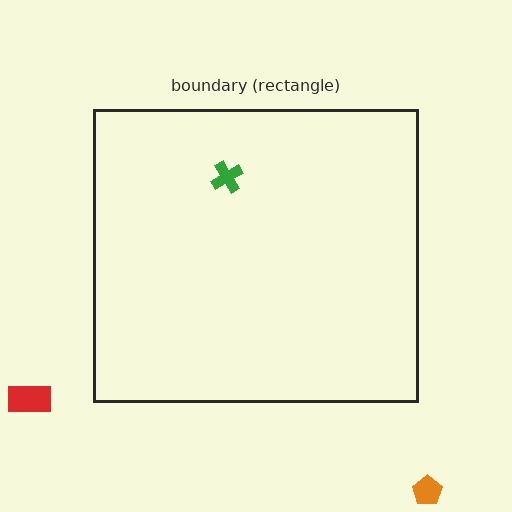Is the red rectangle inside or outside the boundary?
Outside.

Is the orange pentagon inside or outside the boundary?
Outside.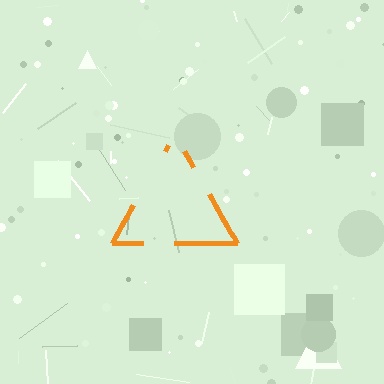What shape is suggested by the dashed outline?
The dashed outline suggests a triangle.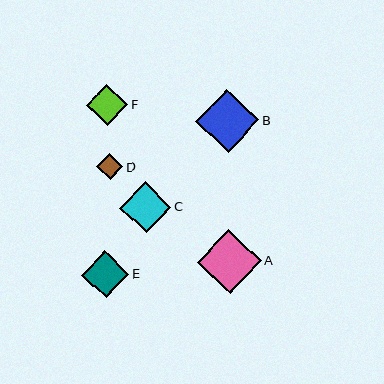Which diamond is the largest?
Diamond A is the largest with a size of approximately 64 pixels.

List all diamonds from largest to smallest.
From largest to smallest: A, B, C, E, F, D.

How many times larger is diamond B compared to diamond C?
Diamond B is approximately 1.2 times the size of diamond C.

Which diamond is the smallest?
Diamond D is the smallest with a size of approximately 26 pixels.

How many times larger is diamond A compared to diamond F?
Diamond A is approximately 1.5 times the size of diamond F.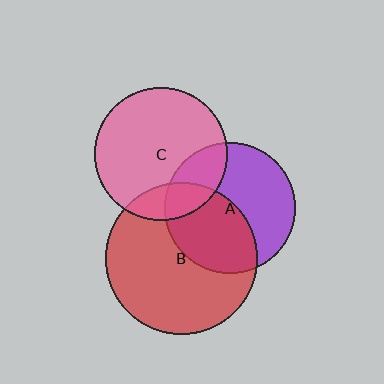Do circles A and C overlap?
Yes.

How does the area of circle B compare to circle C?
Approximately 1.3 times.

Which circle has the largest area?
Circle B (red).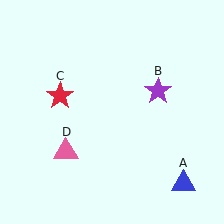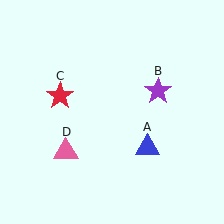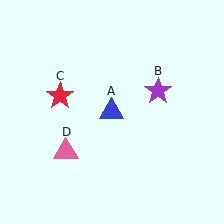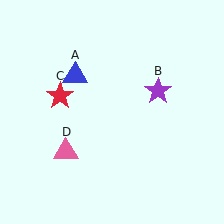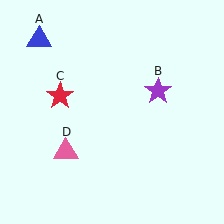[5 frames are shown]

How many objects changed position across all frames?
1 object changed position: blue triangle (object A).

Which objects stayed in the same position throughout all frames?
Purple star (object B) and red star (object C) and pink triangle (object D) remained stationary.